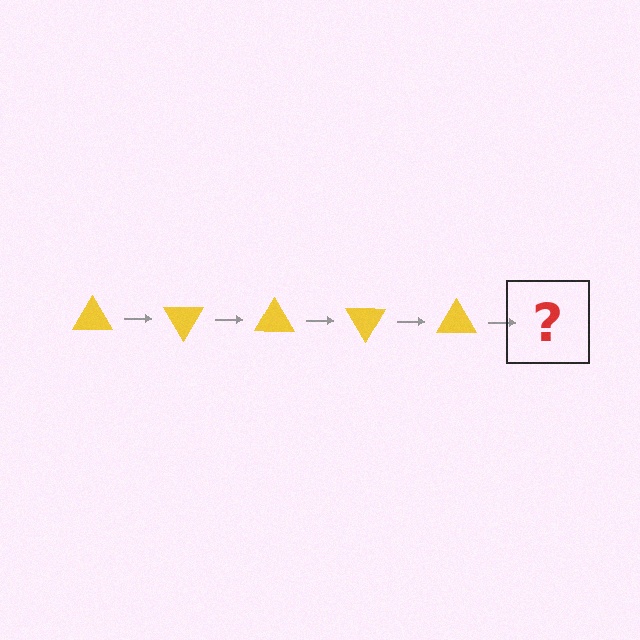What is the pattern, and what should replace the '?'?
The pattern is that the triangle rotates 60 degrees each step. The '?' should be a yellow triangle rotated 300 degrees.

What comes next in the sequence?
The next element should be a yellow triangle rotated 300 degrees.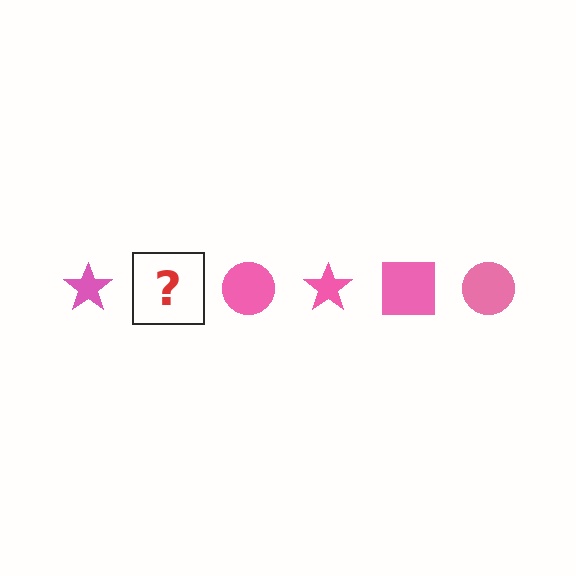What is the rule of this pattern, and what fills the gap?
The rule is that the pattern cycles through star, square, circle shapes in pink. The gap should be filled with a pink square.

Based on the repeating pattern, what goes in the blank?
The blank should be a pink square.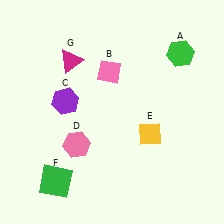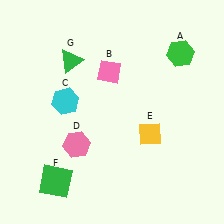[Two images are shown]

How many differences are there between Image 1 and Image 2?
There are 2 differences between the two images.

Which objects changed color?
C changed from purple to cyan. G changed from magenta to green.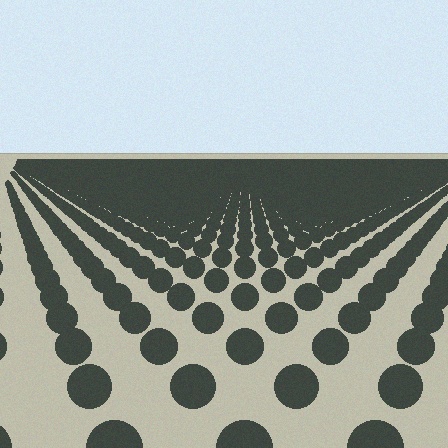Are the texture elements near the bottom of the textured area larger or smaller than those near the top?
Larger. Near the bottom, elements are closer to the viewer and appear at a bigger on-screen size.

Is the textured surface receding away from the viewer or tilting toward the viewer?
The surface is receding away from the viewer. Texture elements get smaller and denser toward the top.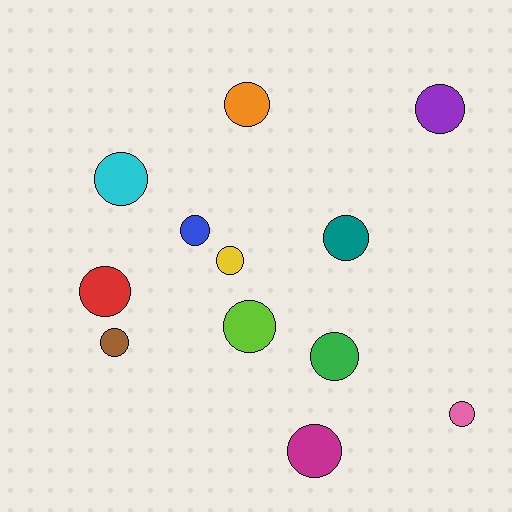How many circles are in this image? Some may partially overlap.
There are 12 circles.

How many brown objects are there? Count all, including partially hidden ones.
There is 1 brown object.